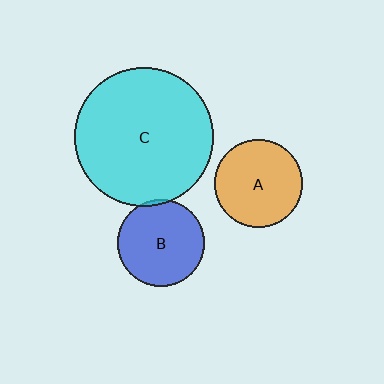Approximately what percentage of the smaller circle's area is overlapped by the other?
Approximately 5%.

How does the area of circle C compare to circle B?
Approximately 2.5 times.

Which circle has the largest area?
Circle C (cyan).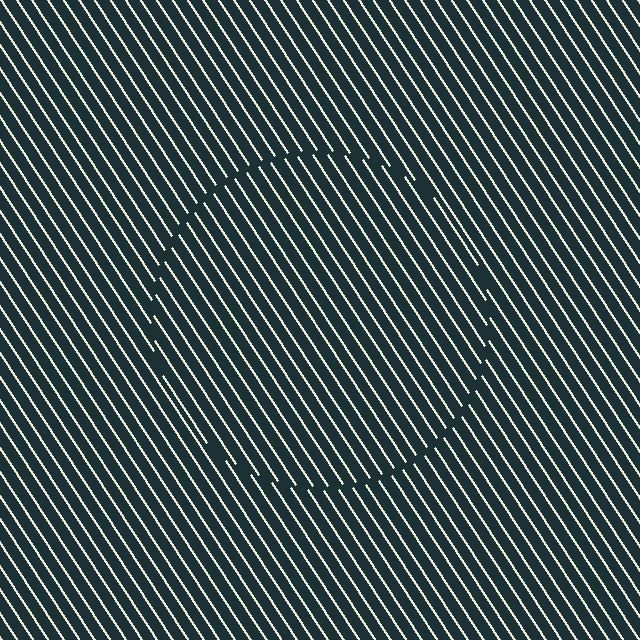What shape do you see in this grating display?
An illusory circle. The interior of the shape contains the same grating, shifted by half a period — the contour is defined by the phase discontinuity where line-ends from the inner and outer gratings abut.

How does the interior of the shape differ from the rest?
The interior of the shape contains the same grating, shifted by half a period — the contour is defined by the phase discontinuity where line-ends from the inner and outer gratings abut.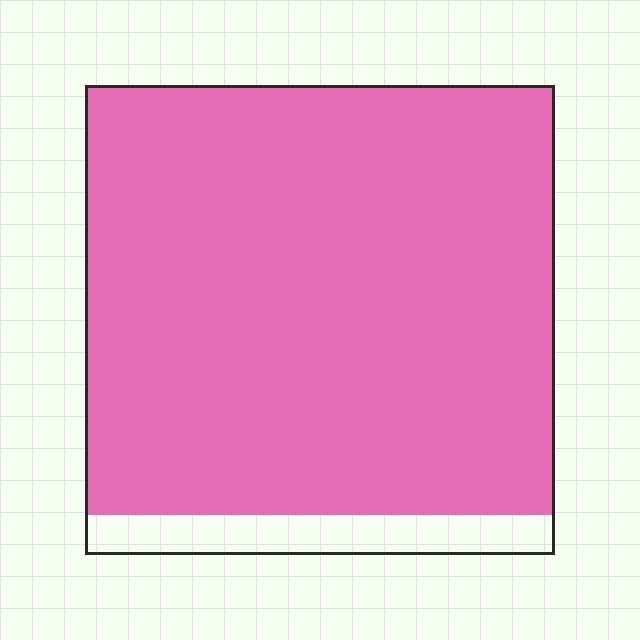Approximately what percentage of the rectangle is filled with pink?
Approximately 90%.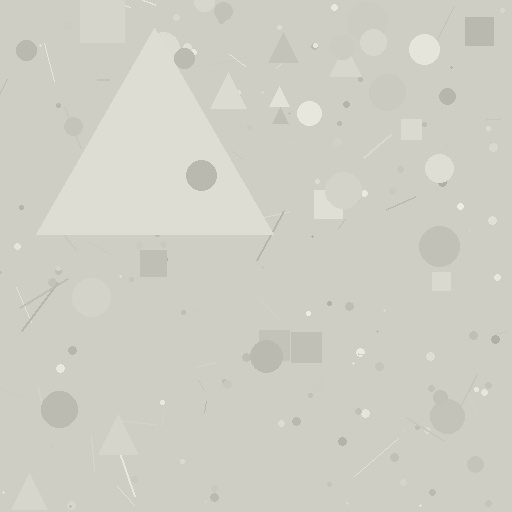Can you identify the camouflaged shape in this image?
The camouflaged shape is a triangle.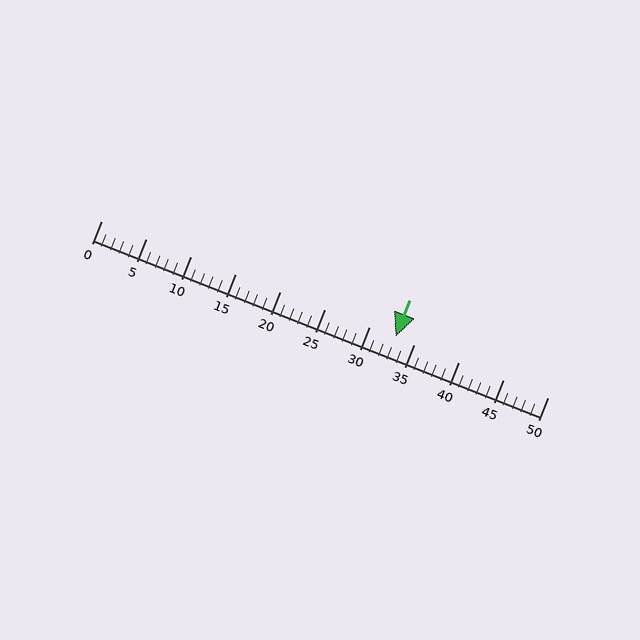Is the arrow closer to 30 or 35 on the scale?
The arrow is closer to 35.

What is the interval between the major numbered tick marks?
The major tick marks are spaced 5 units apart.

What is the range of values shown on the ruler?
The ruler shows values from 0 to 50.